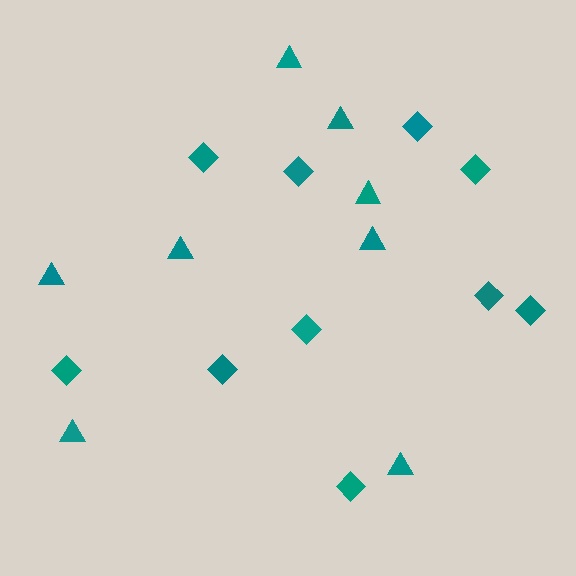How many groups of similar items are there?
There are 2 groups: one group of triangles (8) and one group of diamonds (10).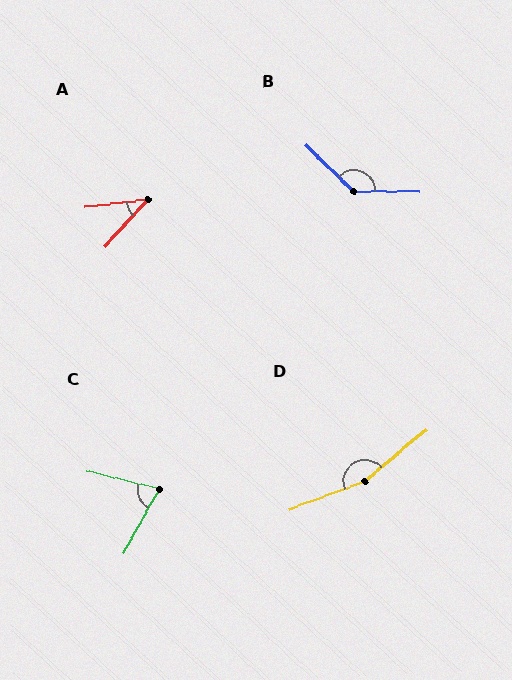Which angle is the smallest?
A, at approximately 41 degrees.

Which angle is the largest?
D, at approximately 161 degrees.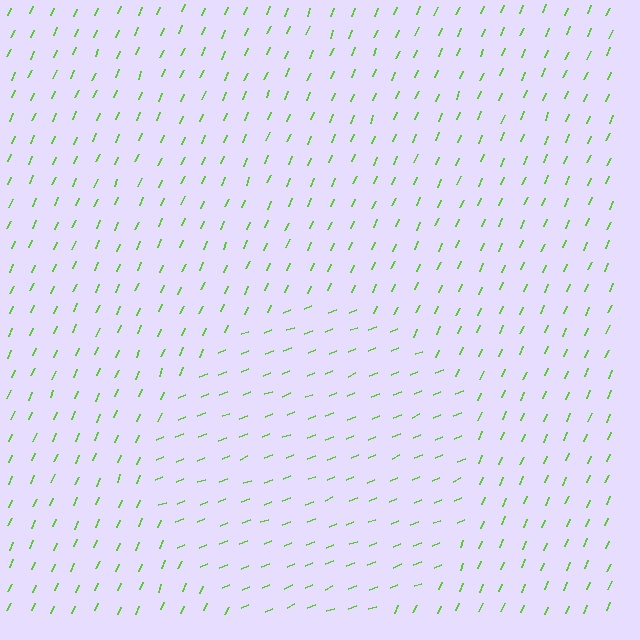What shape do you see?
I see a circle.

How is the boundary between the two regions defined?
The boundary is defined purely by a change in line orientation (approximately 45 degrees difference). All lines are the same color and thickness.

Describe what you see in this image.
The image is filled with small lime line segments. A circle region in the image has lines oriented differently from the surrounding lines, creating a visible texture boundary.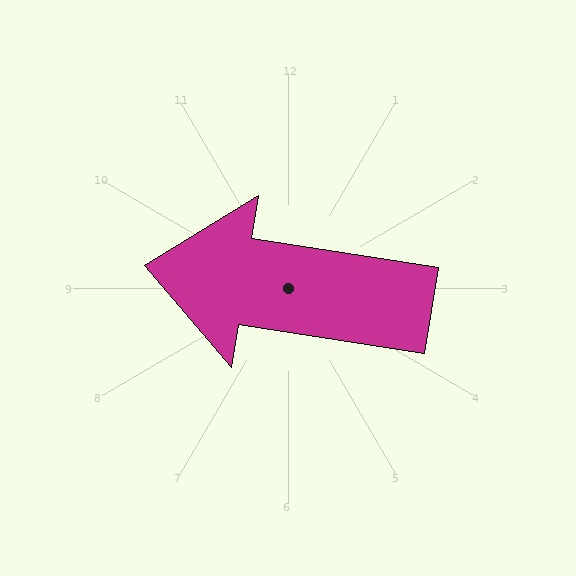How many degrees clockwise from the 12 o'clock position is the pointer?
Approximately 279 degrees.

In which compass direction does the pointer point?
West.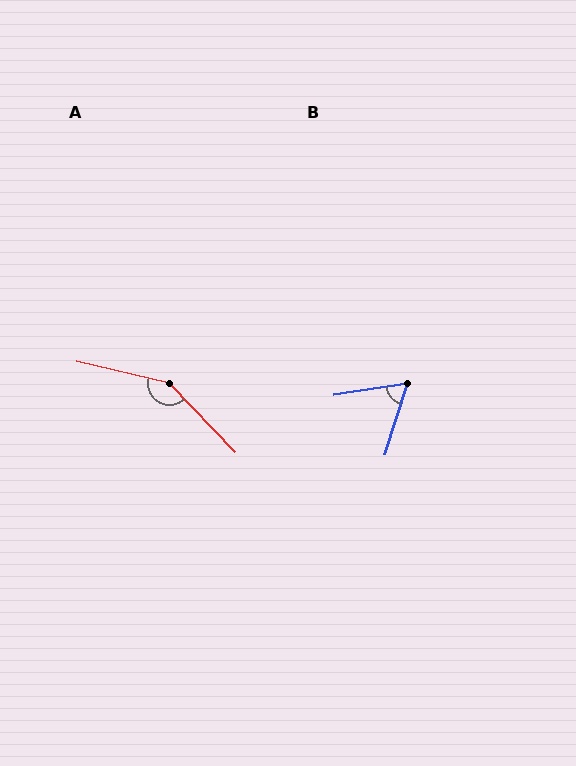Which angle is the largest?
A, at approximately 146 degrees.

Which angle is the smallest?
B, at approximately 64 degrees.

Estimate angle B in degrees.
Approximately 64 degrees.